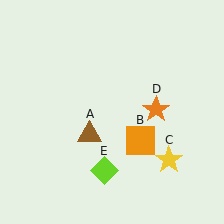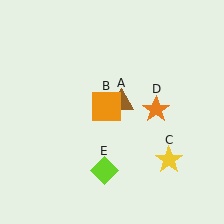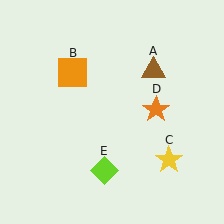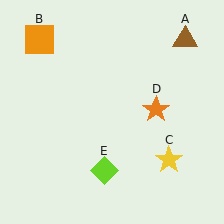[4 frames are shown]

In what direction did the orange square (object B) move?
The orange square (object B) moved up and to the left.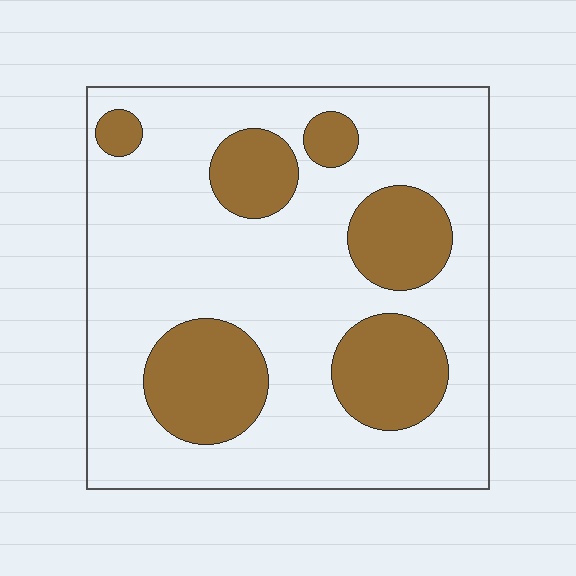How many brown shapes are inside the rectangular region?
6.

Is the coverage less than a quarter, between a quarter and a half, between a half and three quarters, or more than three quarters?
Between a quarter and a half.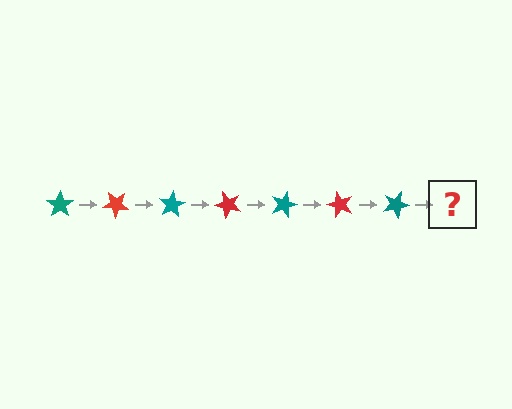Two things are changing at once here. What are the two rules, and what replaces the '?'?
The two rules are that it rotates 40 degrees each step and the color cycles through teal and red. The '?' should be a red star, rotated 280 degrees from the start.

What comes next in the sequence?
The next element should be a red star, rotated 280 degrees from the start.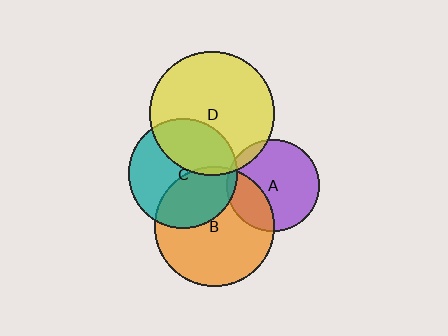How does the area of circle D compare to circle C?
Approximately 1.3 times.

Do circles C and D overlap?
Yes.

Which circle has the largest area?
Circle D (yellow).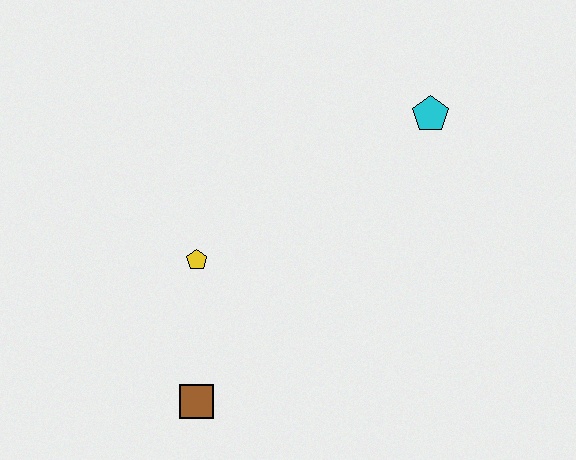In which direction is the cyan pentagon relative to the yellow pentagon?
The cyan pentagon is to the right of the yellow pentagon.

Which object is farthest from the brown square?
The cyan pentagon is farthest from the brown square.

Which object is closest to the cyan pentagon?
The yellow pentagon is closest to the cyan pentagon.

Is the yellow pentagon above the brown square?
Yes